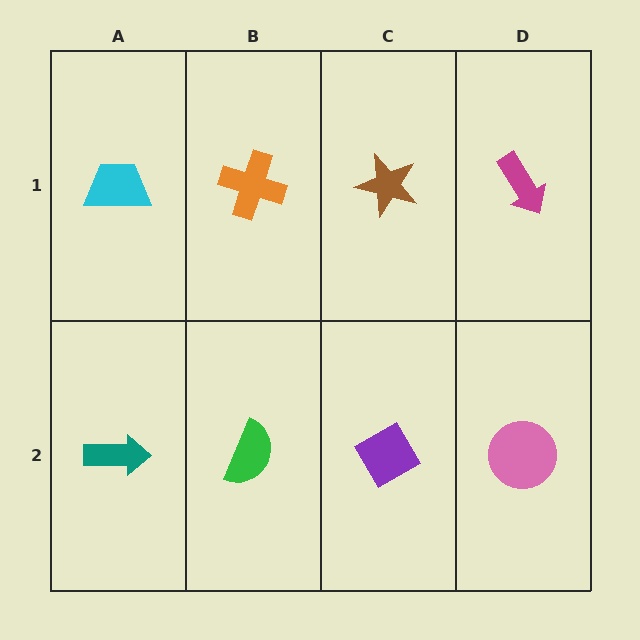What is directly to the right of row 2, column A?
A green semicircle.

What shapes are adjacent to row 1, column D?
A pink circle (row 2, column D), a brown star (row 1, column C).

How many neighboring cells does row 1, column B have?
3.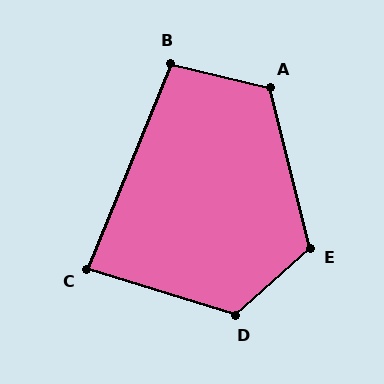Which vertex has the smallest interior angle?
C, at approximately 85 degrees.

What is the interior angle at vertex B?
Approximately 98 degrees (obtuse).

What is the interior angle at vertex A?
Approximately 118 degrees (obtuse).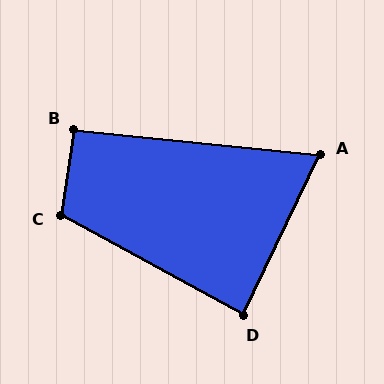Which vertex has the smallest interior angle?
A, at approximately 70 degrees.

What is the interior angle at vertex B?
Approximately 93 degrees (approximately right).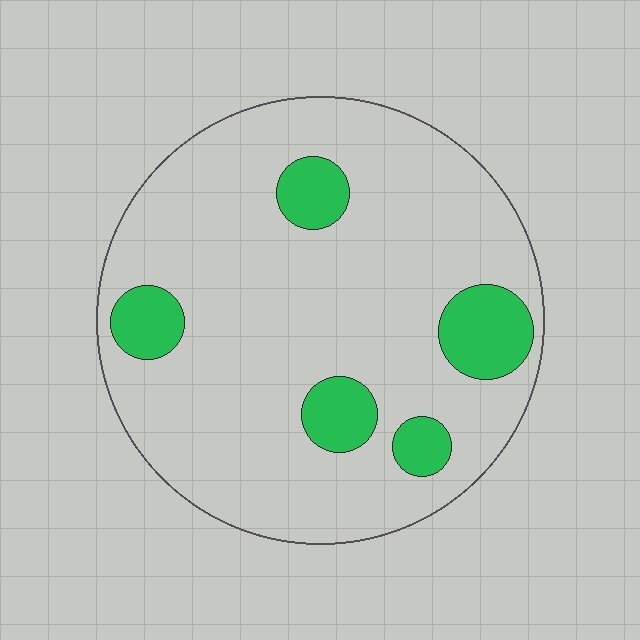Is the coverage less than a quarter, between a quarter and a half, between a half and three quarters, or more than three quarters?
Less than a quarter.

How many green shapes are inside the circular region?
5.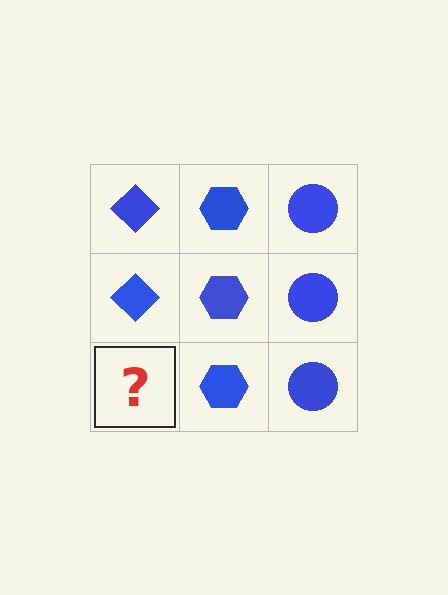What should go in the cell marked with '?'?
The missing cell should contain a blue diamond.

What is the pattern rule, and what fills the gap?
The rule is that each column has a consistent shape. The gap should be filled with a blue diamond.